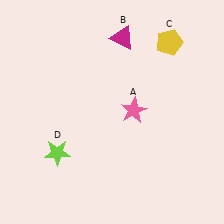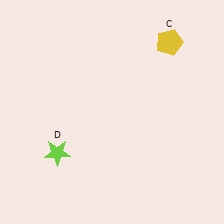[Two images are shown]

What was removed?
The pink star (A), the magenta triangle (B) were removed in Image 2.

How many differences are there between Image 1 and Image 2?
There are 2 differences between the two images.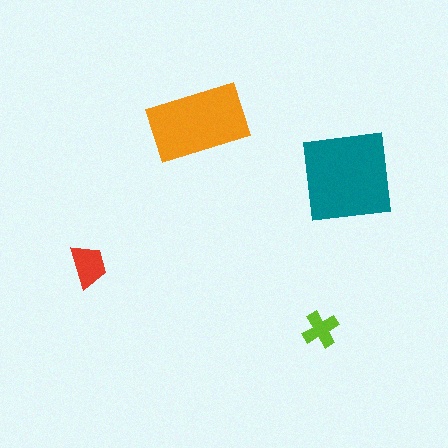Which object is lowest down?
The lime cross is bottommost.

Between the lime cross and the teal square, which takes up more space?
The teal square.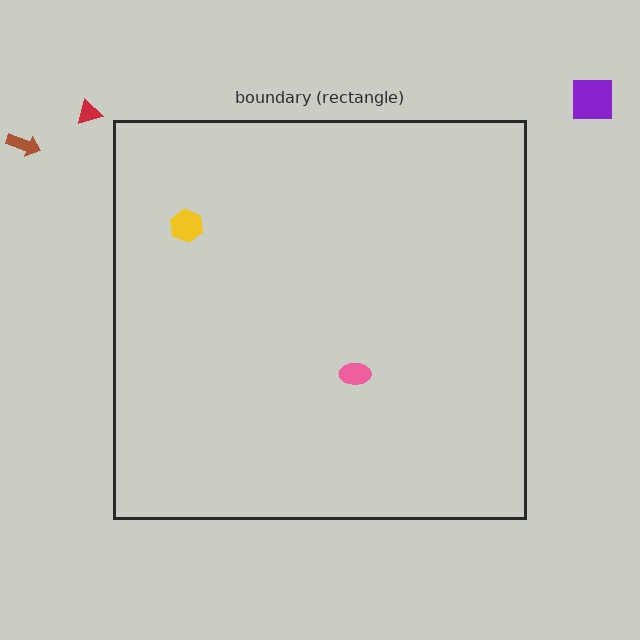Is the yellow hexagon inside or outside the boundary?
Inside.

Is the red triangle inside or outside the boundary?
Outside.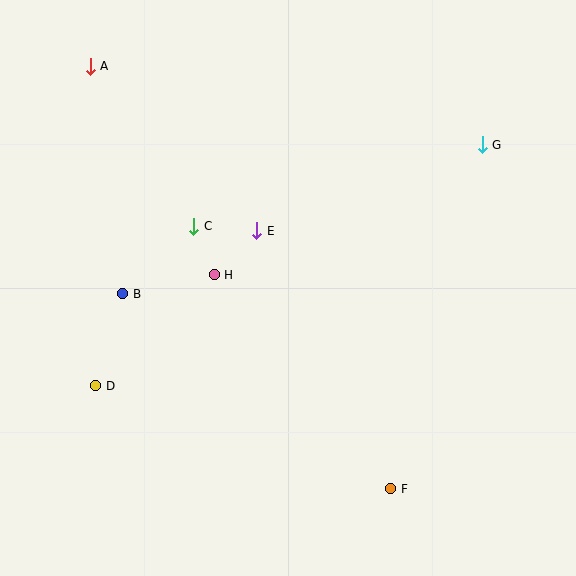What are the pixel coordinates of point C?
Point C is at (194, 226).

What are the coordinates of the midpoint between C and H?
The midpoint between C and H is at (204, 251).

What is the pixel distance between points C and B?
The distance between C and B is 98 pixels.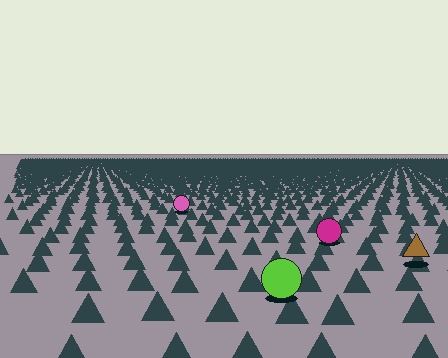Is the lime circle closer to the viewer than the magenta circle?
Yes. The lime circle is closer — you can tell from the texture gradient: the ground texture is coarser near it.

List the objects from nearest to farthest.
From nearest to farthest: the lime circle, the brown triangle, the magenta circle, the pink circle.